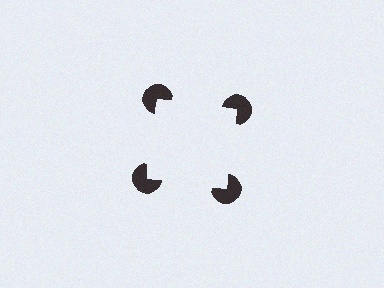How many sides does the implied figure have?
4 sides.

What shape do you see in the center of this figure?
An illusory square — its edges are inferred from the aligned wedge cuts in the pac-man discs, not physically drawn.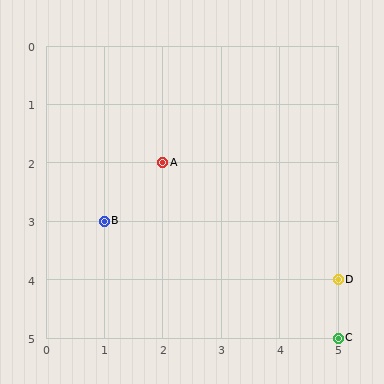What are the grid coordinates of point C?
Point C is at grid coordinates (5, 5).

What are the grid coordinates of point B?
Point B is at grid coordinates (1, 3).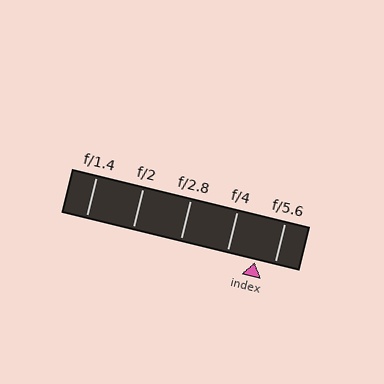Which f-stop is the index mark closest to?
The index mark is closest to f/5.6.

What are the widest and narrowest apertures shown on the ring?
The widest aperture shown is f/1.4 and the narrowest is f/5.6.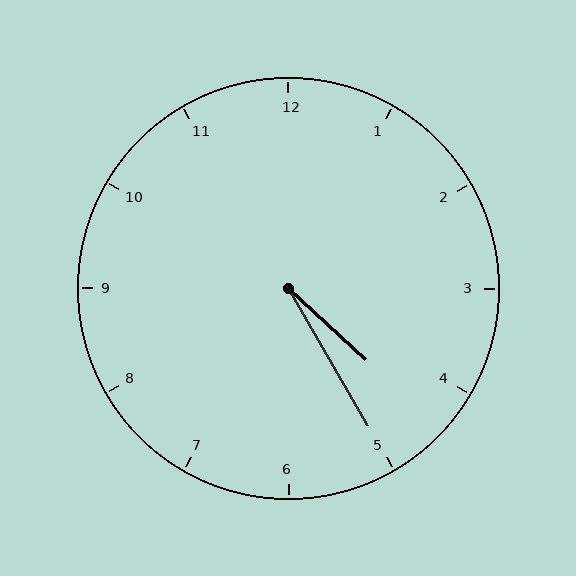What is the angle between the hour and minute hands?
Approximately 18 degrees.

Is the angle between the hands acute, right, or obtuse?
It is acute.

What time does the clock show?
4:25.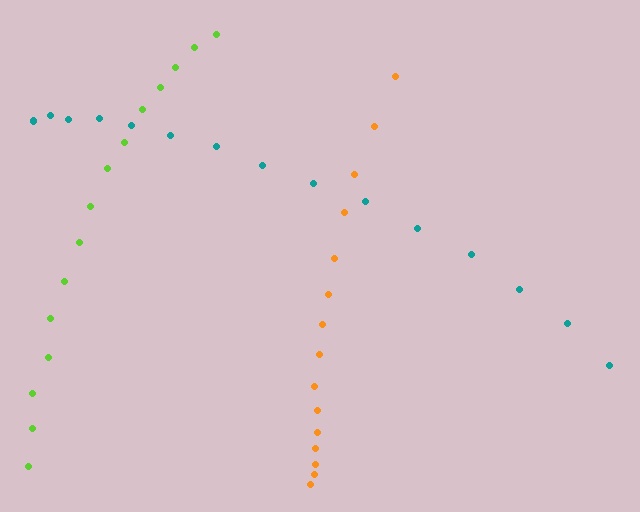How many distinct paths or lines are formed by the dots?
There are 3 distinct paths.